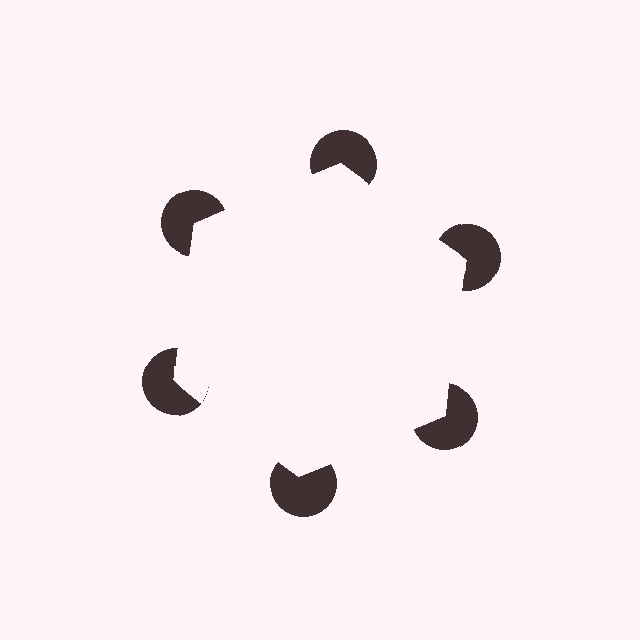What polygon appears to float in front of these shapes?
An illusory hexagon — its edges are inferred from the aligned wedge cuts in the pac-man discs, not physically drawn.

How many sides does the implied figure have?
6 sides.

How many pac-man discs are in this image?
There are 6 — one at each vertex of the illusory hexagon.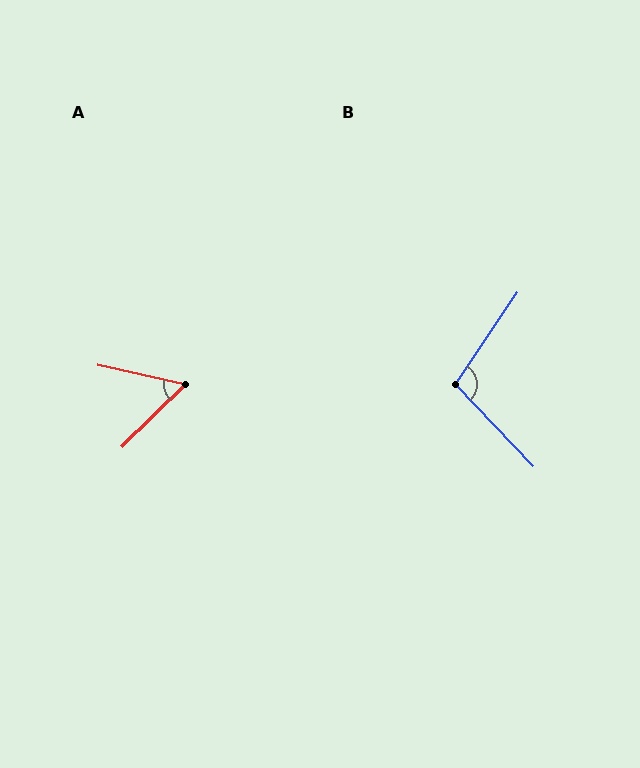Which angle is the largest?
B, at approximately 103 degrees.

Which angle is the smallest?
A, at approximately 57 degrees.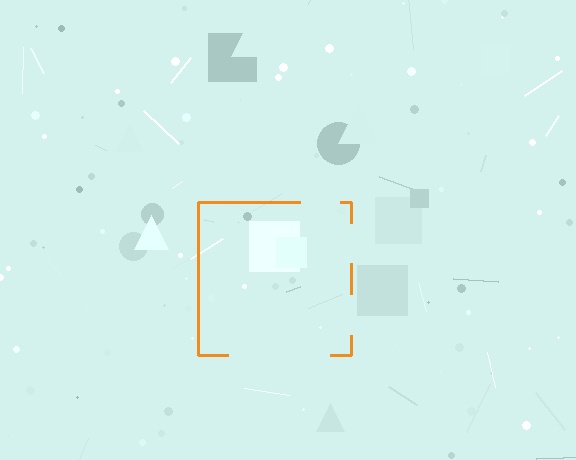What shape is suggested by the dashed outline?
The dashed outline suggests a square.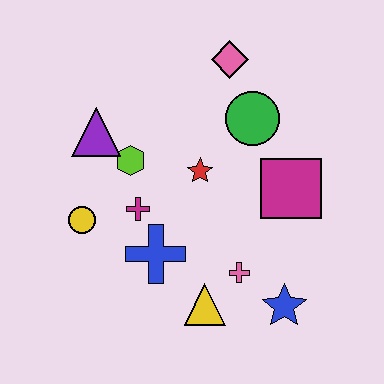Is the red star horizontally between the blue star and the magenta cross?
Yes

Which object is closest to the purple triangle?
The lime hexagon is closest to the purple triangle.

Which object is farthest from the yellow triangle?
The pink diamond is farthest from the yellow triangle.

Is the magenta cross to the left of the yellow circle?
No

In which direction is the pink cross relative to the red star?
The pink cross is below the red star.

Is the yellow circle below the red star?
Yes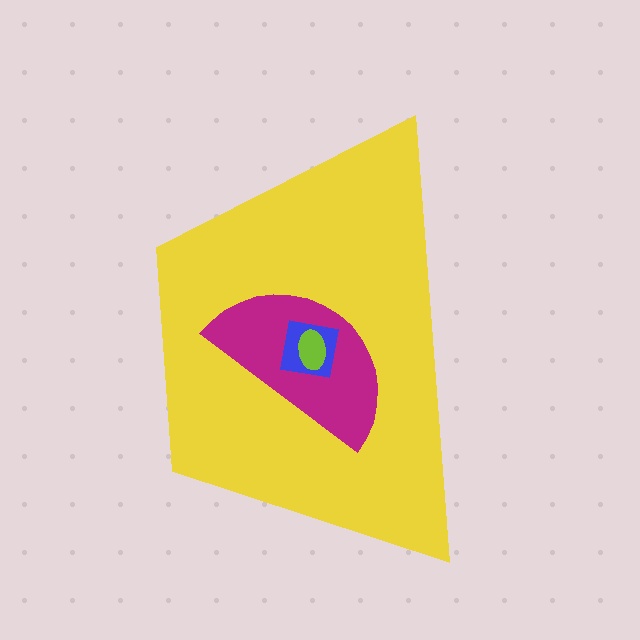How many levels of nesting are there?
4.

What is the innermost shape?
The lime ellipse.